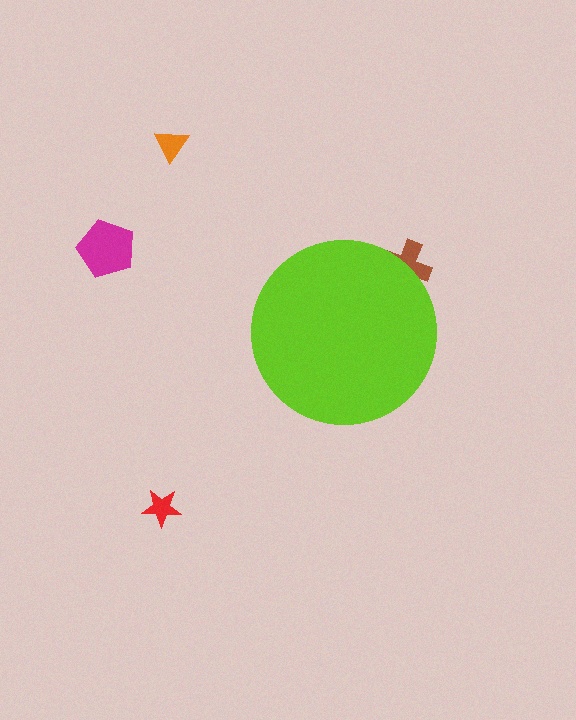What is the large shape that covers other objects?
A lime circle.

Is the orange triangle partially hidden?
No, the orange triangle is fully visible.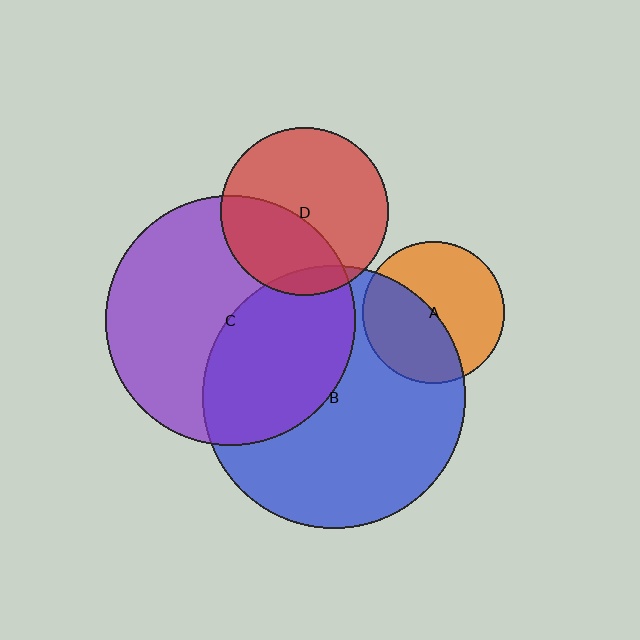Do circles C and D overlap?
Yes.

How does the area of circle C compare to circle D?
Approximately 2.2 times.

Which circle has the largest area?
Circle B (blue).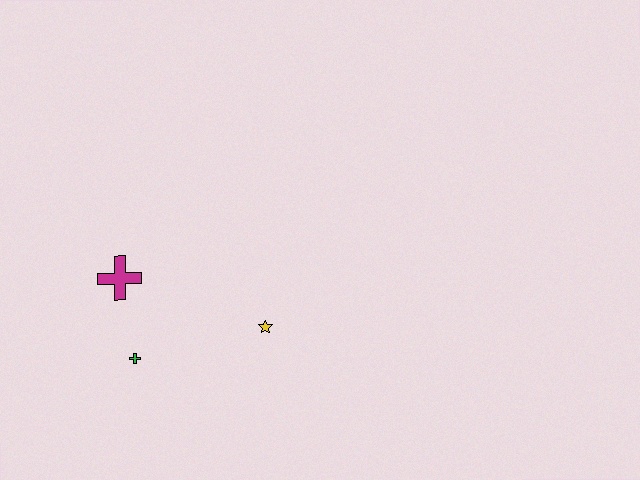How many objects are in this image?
There are 3 objects.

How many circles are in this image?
There are no circles.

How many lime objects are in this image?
There are no lime objects.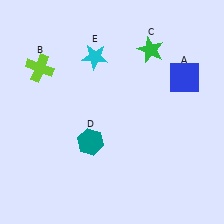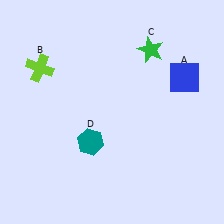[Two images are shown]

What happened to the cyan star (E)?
The cyan star (E) was removed in Image 2. It was in the top-left area of Image 1.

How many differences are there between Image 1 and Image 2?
There is 1 difference between the two images.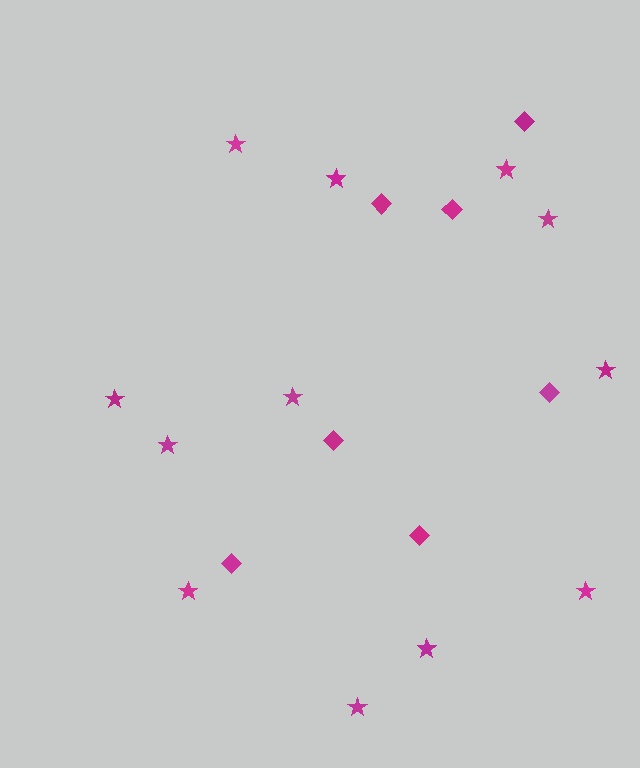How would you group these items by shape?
There are 2 groups: one group of stars (12) and one group of diamonds (7).